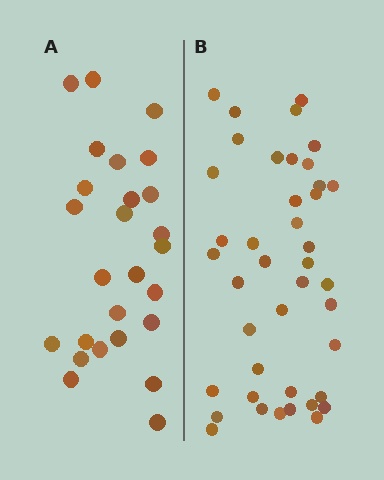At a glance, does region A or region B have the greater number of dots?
Region B (the right region) has more dots.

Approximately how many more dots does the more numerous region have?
Region B has approximately 15 more dots than region A.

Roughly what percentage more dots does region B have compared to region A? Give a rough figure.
About 60% more.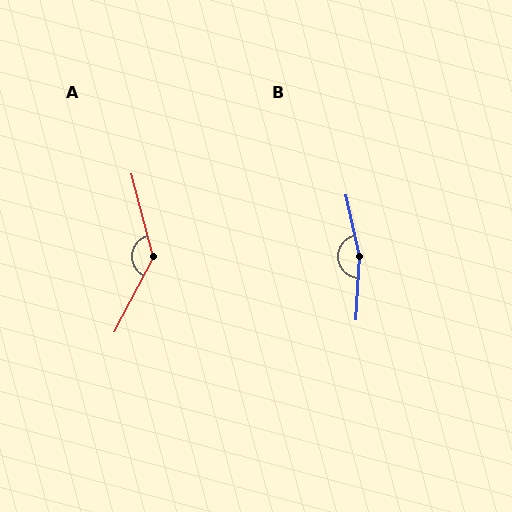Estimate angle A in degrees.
Approximately 139 degrees.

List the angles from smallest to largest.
A (139°), B (164°).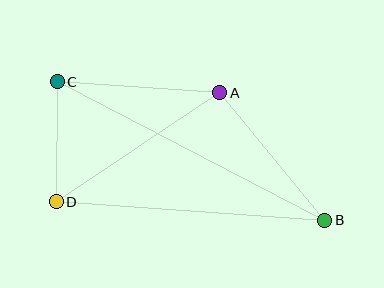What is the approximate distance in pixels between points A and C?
The distance between A and C is approximately 163 pixels.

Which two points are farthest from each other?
Points B and C are farthest from each other.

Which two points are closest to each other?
Points C and D are closest to each other.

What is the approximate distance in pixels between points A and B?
The distance between A and B is approximately 165 pixels.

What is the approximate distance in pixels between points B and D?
The distance between B and D is approximately 269 pixels.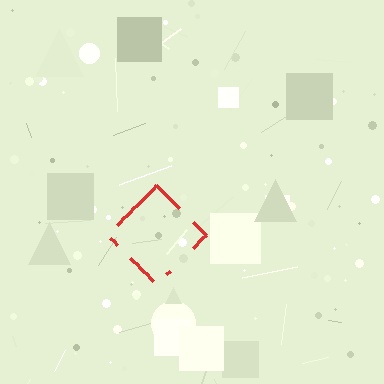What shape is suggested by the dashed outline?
The dashed outline suggests a diamond.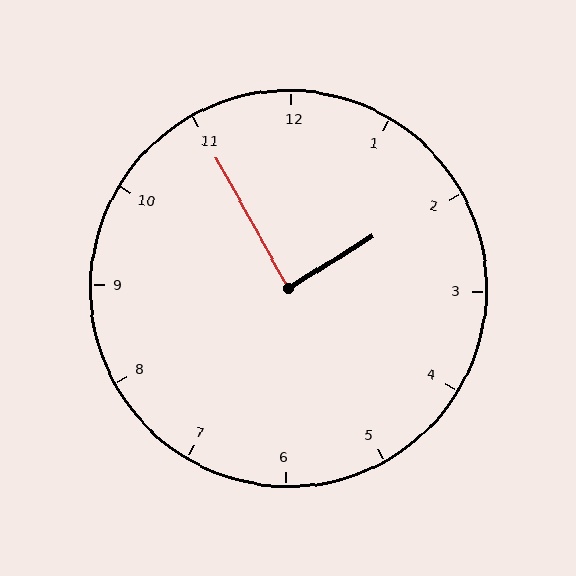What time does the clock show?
1:55.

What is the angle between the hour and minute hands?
Approximately 88 degrees.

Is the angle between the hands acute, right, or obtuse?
It is right.